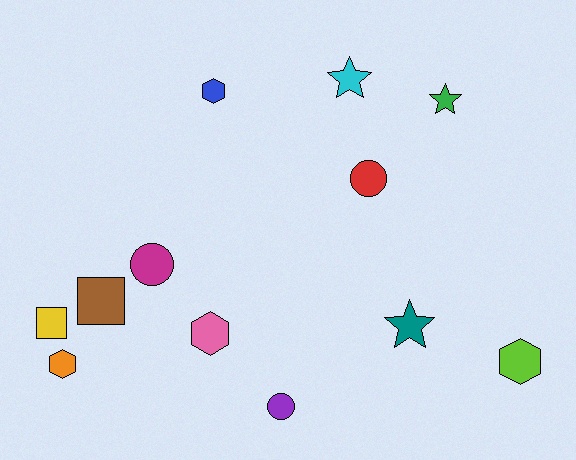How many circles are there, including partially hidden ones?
There are 3 circles.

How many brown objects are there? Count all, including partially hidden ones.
There is 1 brown object.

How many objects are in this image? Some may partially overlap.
There are 12 objects.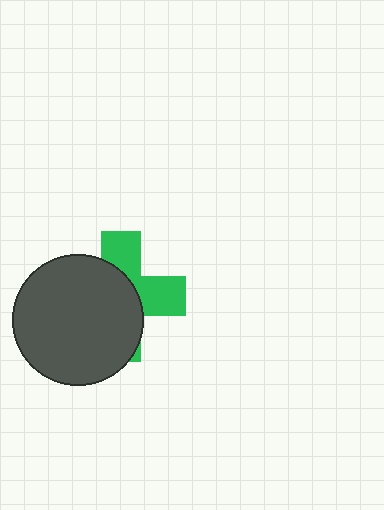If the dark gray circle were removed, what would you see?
You would see the complete green cross.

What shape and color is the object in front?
The object in front is a dark gray circle.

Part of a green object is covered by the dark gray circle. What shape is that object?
It is a cross.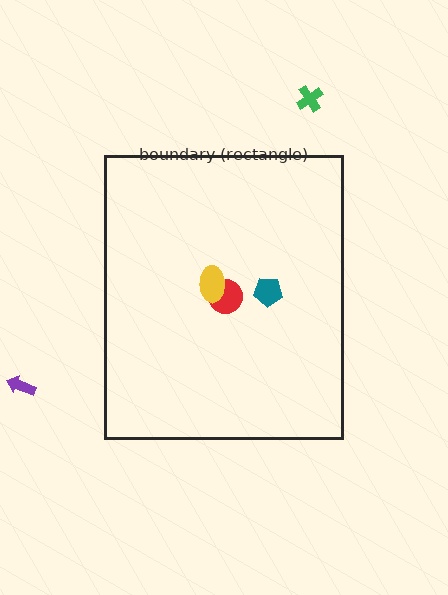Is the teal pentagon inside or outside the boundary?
Inside.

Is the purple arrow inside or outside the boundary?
Outside.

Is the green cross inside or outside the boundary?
Outside.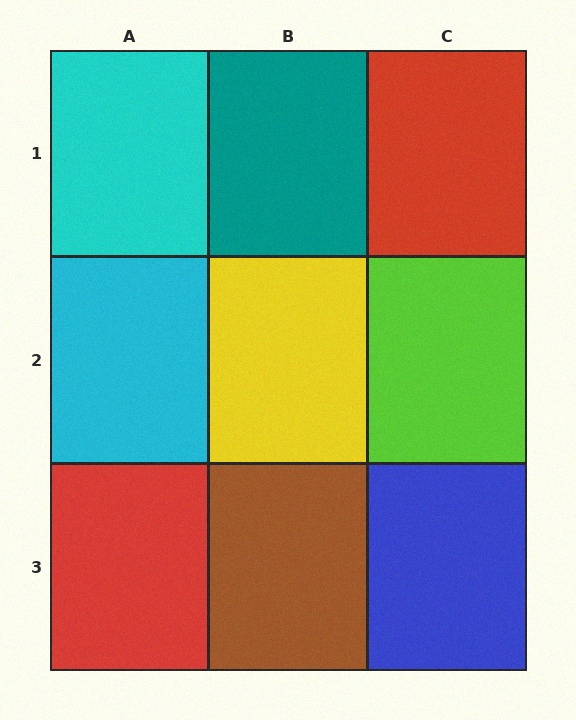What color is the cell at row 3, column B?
Brown.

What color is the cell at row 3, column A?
Red.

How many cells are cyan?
2 cells are cyan.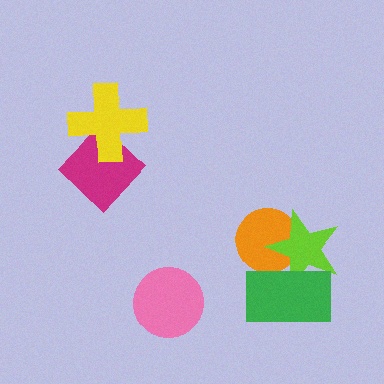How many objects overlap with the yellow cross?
1 object overlaps with the yellow cross.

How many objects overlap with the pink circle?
0 objects overlap with the pink circle.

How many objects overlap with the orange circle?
2 objects overlap with the orange circle.